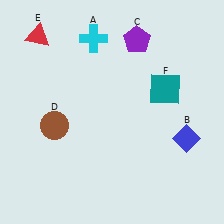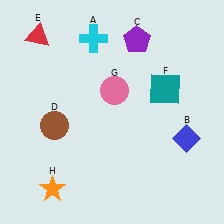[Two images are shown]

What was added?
A pink circle (G), an orange star (H) were added in Image 2.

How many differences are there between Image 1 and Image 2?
There are 2 differences between the two images.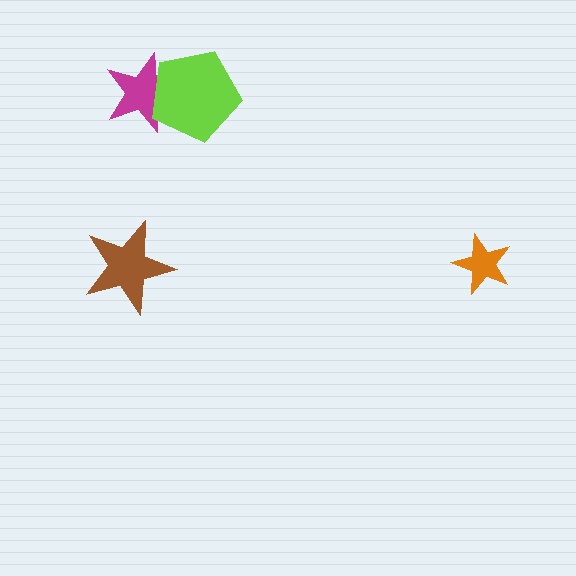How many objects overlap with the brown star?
0 objects overlap with the brown star.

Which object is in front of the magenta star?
The lime pentagon is in front of the magenta star.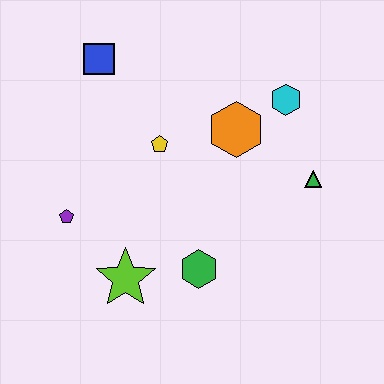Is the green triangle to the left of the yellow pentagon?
No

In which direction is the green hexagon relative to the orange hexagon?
The green hexagon is below the orange hexagon.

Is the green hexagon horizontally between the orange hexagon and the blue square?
Yes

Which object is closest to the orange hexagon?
The cyan hexagon is closest to the orange hexagon.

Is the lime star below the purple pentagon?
Yes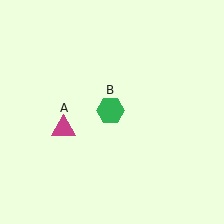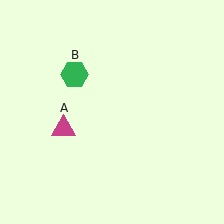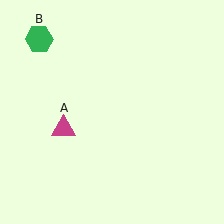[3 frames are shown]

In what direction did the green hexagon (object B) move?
The green hexagon (object B) moved up and to the left.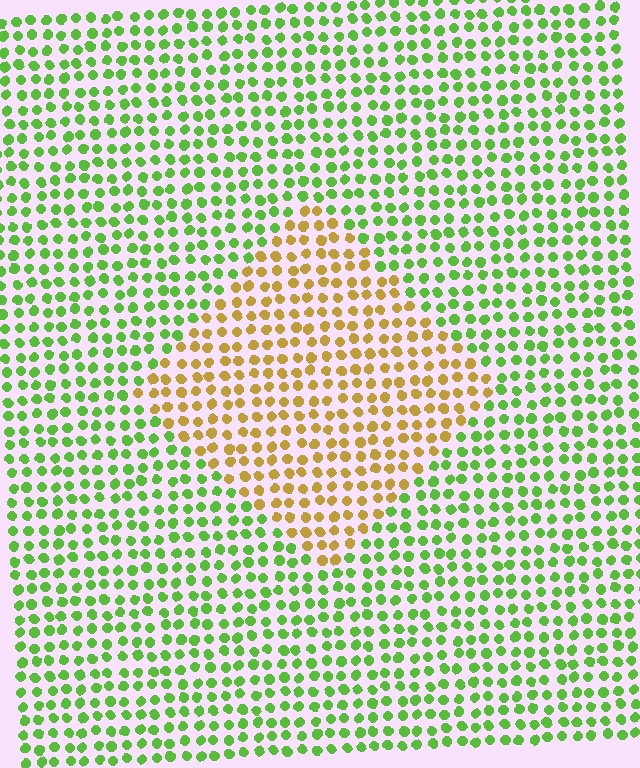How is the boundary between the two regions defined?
The boundary is defined purely by a slight shift in hue (about 61 degrees). Spacing, size, and orientation are identical on both sides.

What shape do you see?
I see a diamond.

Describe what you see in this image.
The image is filled with small lime elements in a uniform arrangement. A diamond-shaped region is visible where the elements are tinted to a slightly different hue, forming a subtle color boundary.